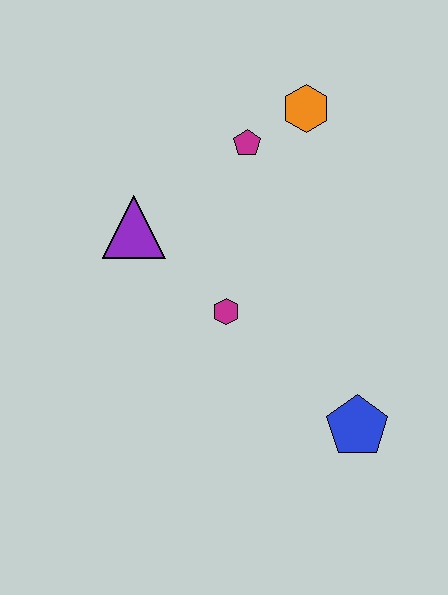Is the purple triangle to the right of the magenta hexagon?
No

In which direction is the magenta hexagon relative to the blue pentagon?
The magenta hexagon is to the left of the blue pentagon.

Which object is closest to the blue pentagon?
The magenta hexagon is closest to the blue pentagon.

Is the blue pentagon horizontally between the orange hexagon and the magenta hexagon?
No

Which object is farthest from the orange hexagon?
The blue pentagon is farthest from the orange hexagon.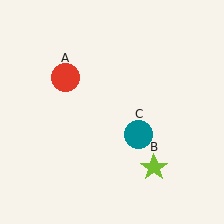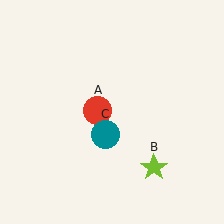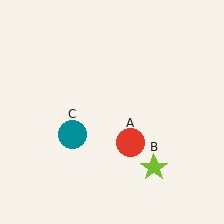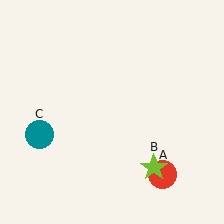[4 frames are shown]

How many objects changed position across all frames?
2 objects changed position: red circle (object A), teal circle (object C).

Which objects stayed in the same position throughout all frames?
Lime star (object B) remained stationary.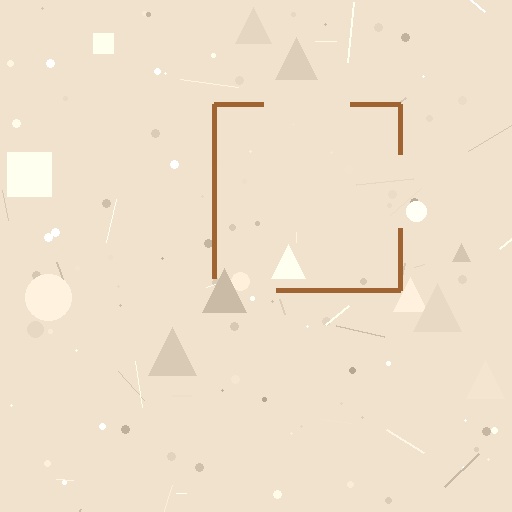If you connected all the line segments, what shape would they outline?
They would outline a square.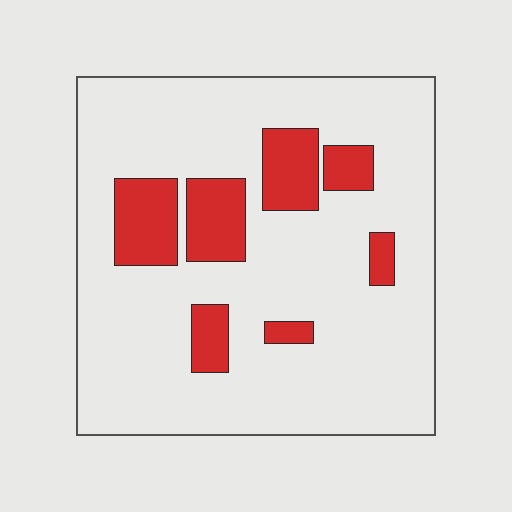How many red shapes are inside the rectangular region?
7.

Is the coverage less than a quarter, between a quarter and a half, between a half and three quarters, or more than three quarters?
Less than a quarter.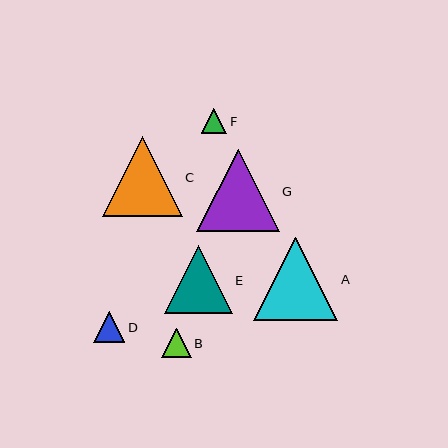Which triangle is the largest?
Triangle A is the largest with a size of approximately 84 pixels.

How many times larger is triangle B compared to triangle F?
Triangle B is approximately 1.1 times the size of triangle F.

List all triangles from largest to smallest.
From largest to smallest: A, G, C, E, D, B, F.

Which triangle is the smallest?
Triangle F is the smallest with a size of approximately 25 pixels.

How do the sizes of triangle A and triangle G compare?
Triangle A and triangle G are approximately the same size.